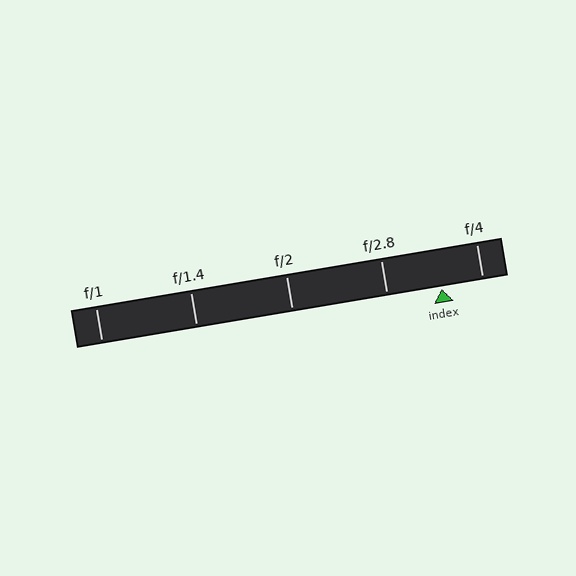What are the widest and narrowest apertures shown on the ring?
The widest aperture shown is f/1 and the narrowest is f/4.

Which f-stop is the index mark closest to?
The index mark is closest to f/4.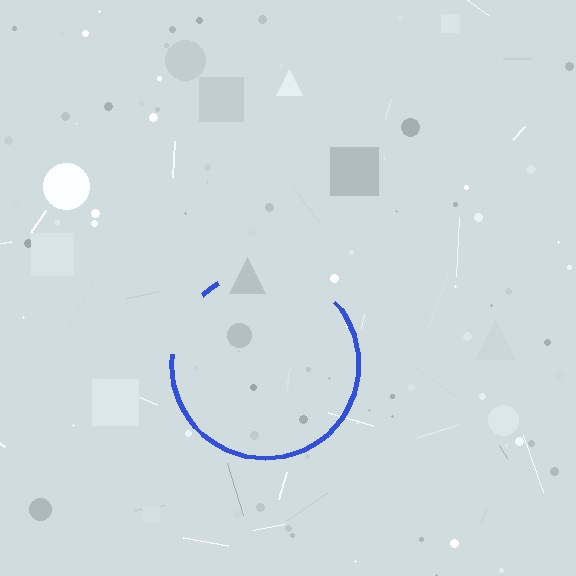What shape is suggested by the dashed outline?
The dashed outline suggests a circle.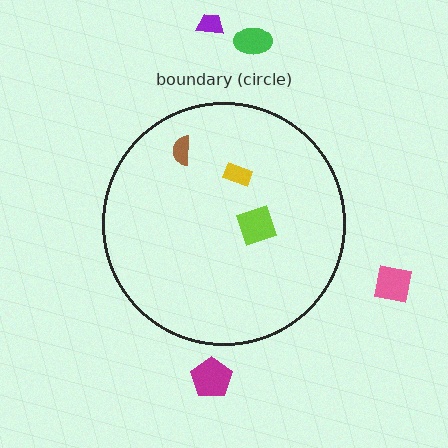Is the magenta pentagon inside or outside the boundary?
Outside.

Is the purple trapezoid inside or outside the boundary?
Outside.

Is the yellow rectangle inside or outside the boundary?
Inside.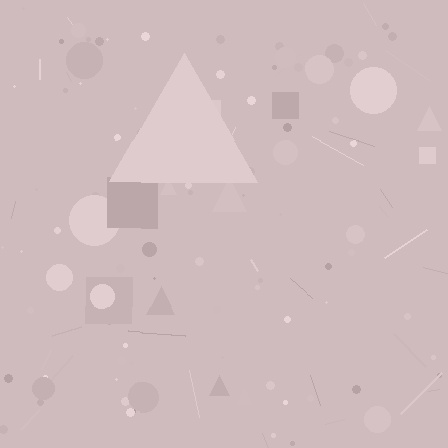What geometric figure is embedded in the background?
A triangle is embedded in the background.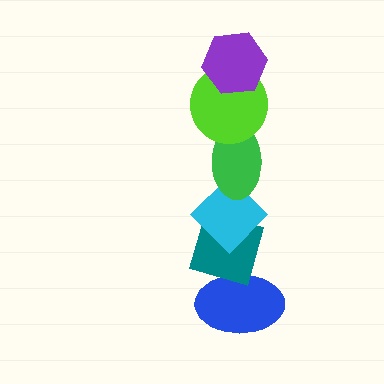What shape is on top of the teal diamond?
The cyan diamond is on top of the teal diamond.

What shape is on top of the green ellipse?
The lime circle is on top of the green ellipse.